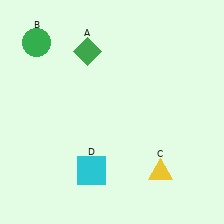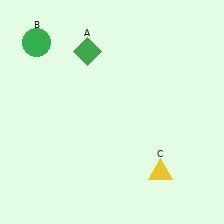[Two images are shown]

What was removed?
The cyan square (D) was removed in Image 2.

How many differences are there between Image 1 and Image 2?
There is 1 difference between the two images.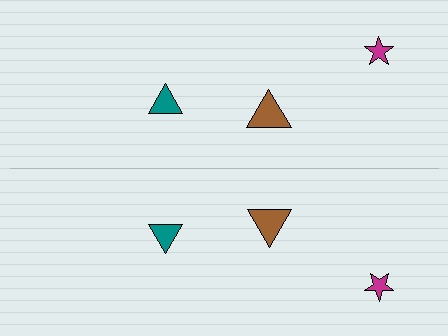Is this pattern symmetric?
Yes, this pattern has bilateral (reflection) symmetry.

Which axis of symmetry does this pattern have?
The pattern has a horizontal axis of symmetry running through the center of the image.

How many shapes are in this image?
There are 6 shapes in this image.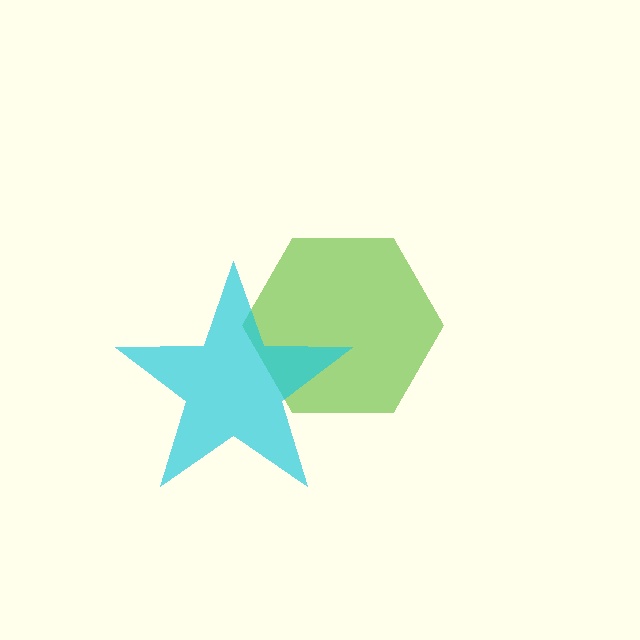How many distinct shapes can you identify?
There are 2 distinct shapes: a lime hexagon, a cyan star.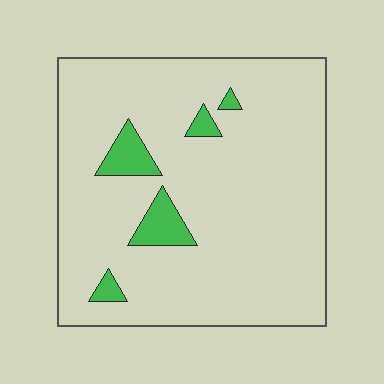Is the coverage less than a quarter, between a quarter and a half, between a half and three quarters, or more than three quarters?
Less than a quarter.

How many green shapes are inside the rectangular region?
5.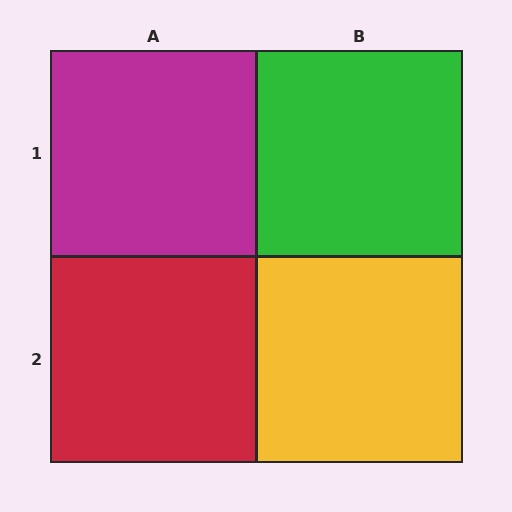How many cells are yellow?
1 cell is yellow.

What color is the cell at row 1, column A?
Magenta.